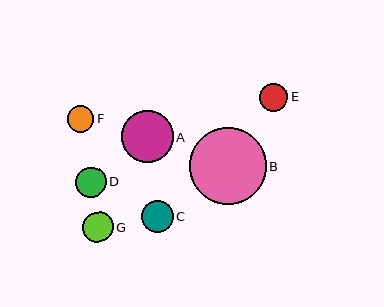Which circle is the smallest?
Circle F is the smallest with a size of approximately 26 pixels.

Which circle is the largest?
Circle B is the largest with a size of approximately 77 pixels.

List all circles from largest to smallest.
From largest to smallest: B, A, C, D, G, E, F.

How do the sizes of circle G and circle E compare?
Circle G and circle E are approximately the same size.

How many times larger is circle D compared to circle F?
Circle D is approximately 1.2 times the size of circle F.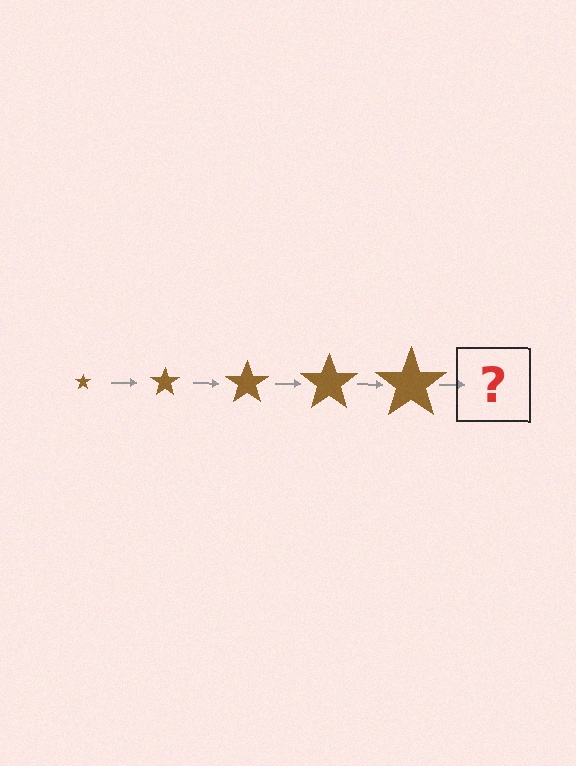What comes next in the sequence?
The next element should be a brown star, larger than the previous one.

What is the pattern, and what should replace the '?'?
The pattern is that the star gets progressively larger each step. The '?' should be a brown star, larger than the previous one.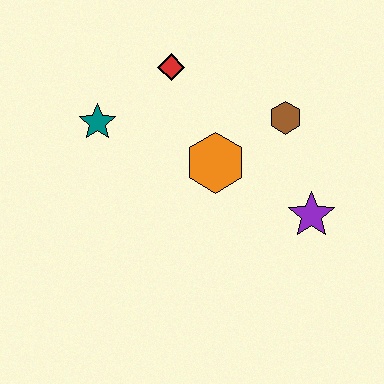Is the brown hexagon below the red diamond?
Yes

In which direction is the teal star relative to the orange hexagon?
The teal star is to the left of the orange hexagon.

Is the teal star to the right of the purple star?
No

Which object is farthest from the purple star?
The teal star is farthest from the purple star.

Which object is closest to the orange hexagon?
The brown hexagon is closest to the orange hexagon.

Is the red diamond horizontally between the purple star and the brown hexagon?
No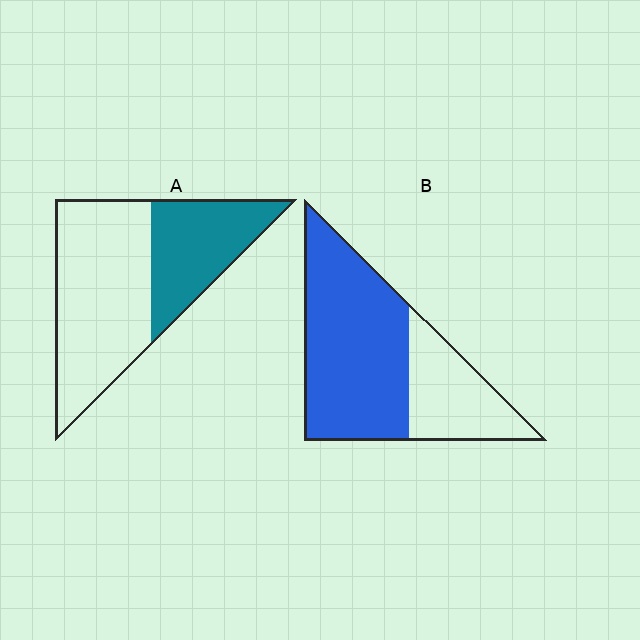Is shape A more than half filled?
No.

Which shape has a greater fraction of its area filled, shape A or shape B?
Shape B.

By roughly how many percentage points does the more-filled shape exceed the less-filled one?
By roughly 30 percentage points (B over A).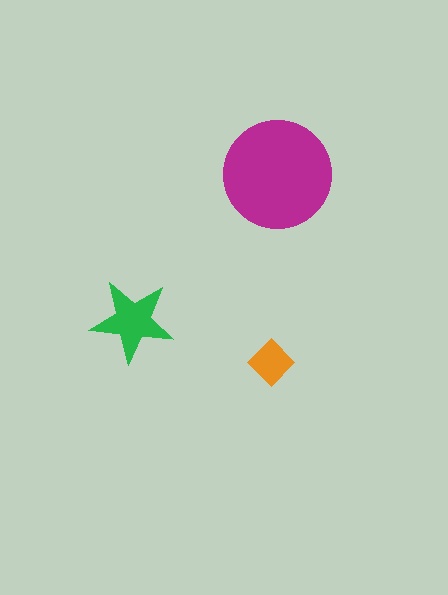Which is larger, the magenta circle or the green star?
The magenta circle.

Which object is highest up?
The magenta circle is topmost.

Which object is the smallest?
The orange diamond.